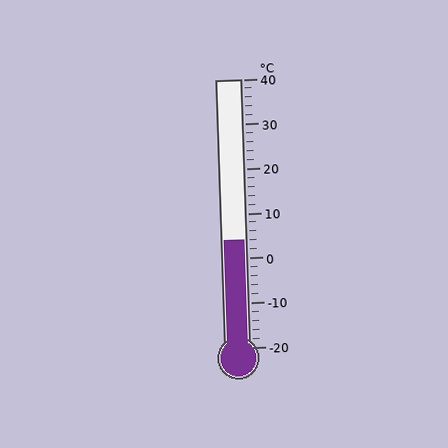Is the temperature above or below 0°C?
The temperature is above 0°C.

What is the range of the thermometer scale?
The thermometer scale ranges from -20°C to 40°C.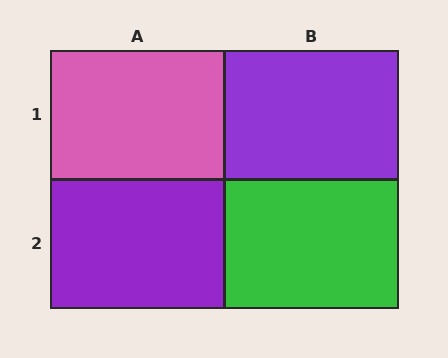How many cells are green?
1 cell is green.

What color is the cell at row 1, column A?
Pink.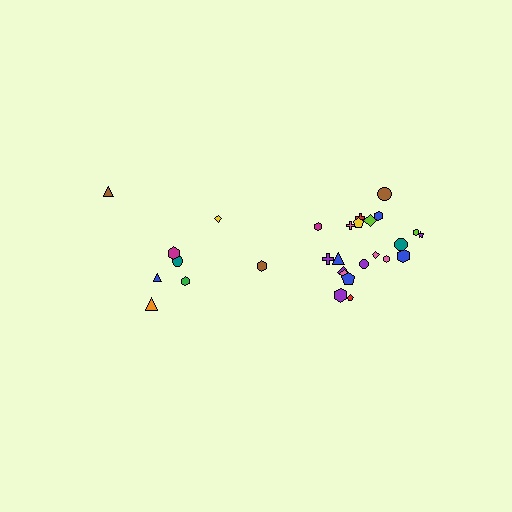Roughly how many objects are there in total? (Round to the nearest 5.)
Roughly 30 objects in total.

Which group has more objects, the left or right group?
The right group.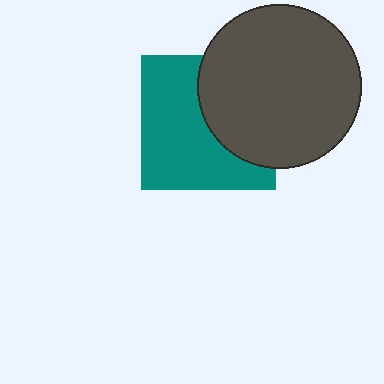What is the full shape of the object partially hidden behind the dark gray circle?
The partially hidden object is a teal square.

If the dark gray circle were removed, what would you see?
You would see the complete teal square.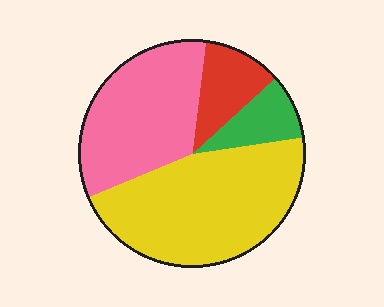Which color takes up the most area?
Yellow, at roughly 45%.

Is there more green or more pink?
Pink.